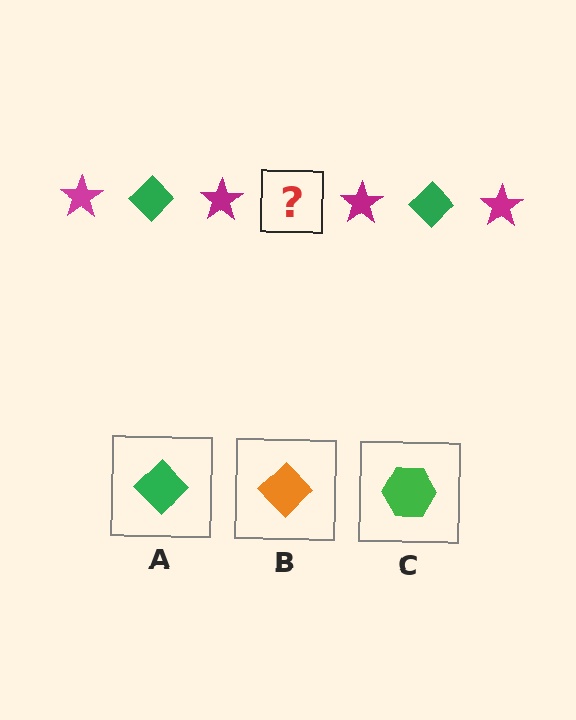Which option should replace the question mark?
Option A.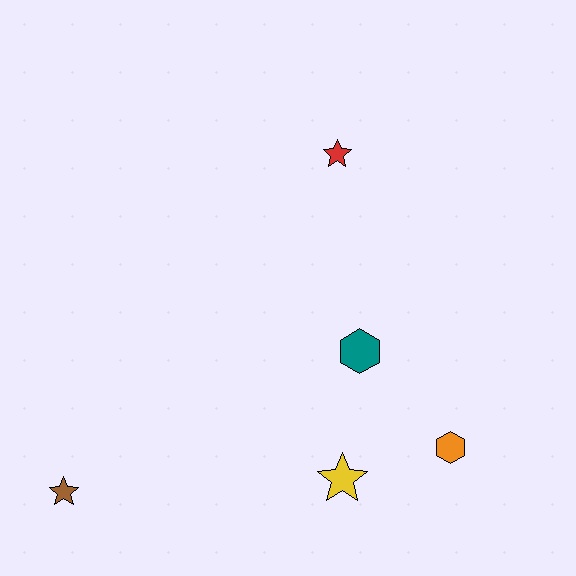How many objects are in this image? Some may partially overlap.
There are 5 objects.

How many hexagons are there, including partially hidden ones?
There are 2 hexagons.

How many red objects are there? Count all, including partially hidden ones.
There is 1 red object.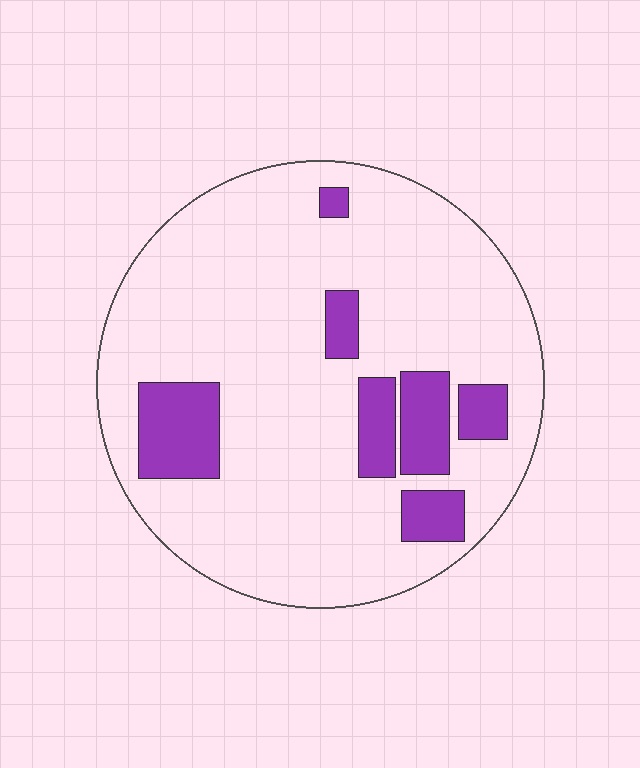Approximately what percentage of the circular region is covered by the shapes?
Approximately 15%.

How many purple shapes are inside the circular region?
7.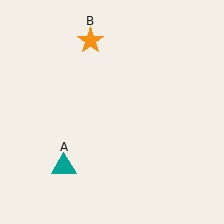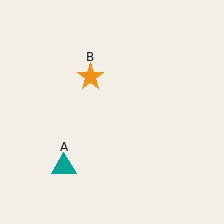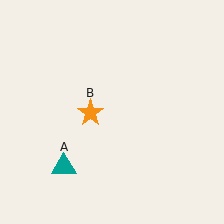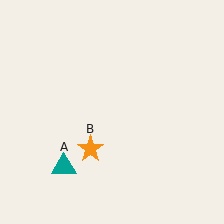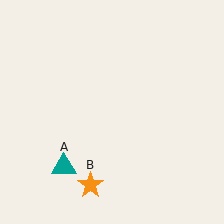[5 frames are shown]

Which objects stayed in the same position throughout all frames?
Teal triangle (object A) remained stationary.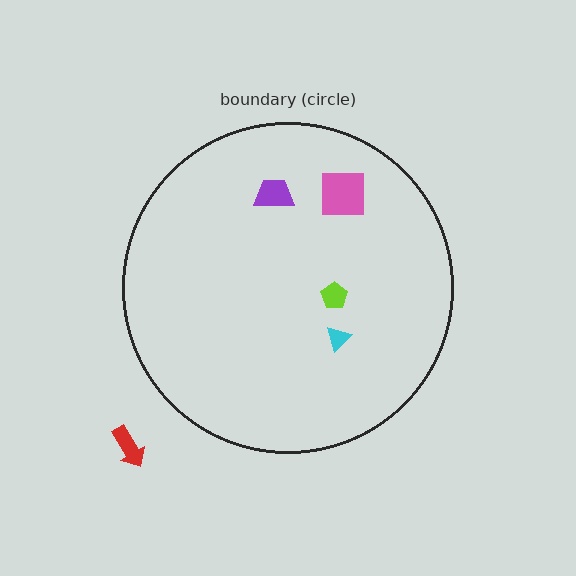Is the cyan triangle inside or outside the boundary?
Inside.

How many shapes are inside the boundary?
4 inside, 1 outside.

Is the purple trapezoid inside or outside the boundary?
Inside.